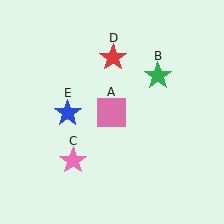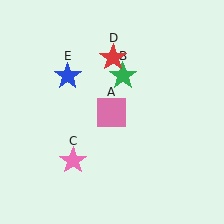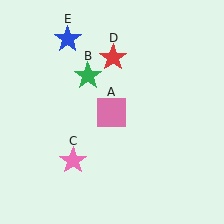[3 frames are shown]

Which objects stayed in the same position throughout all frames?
Pink square (object A) and pink star (object C) and red star (object D) remained stationary.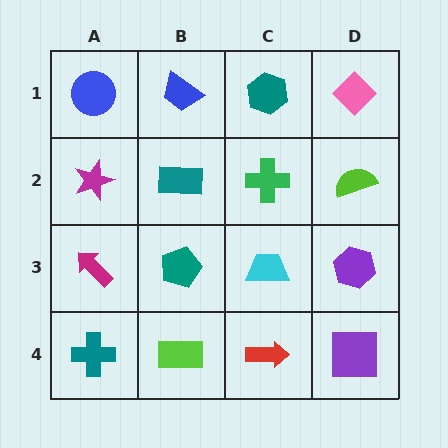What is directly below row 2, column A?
A magenta arrow.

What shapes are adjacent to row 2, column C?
A teal hexagon (row 1, column C), a cyan trapezoid (row 3, column C), a teal rectangle (row 2, column B), a lime semicircle (row 2, column D).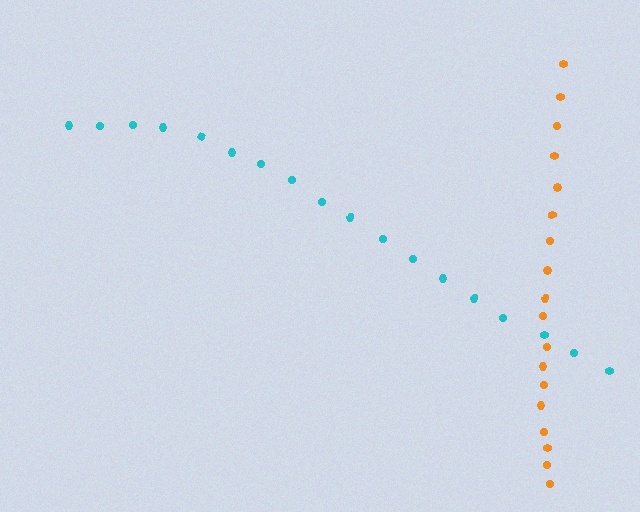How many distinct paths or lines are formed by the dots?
There are 2 distinct paths.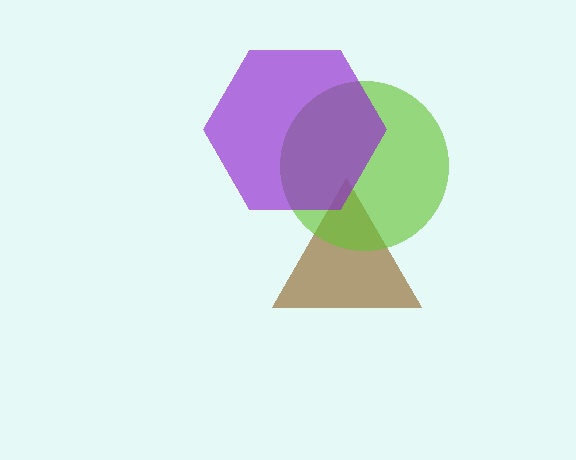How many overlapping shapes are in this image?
There are 3 overlapping shapes in the image.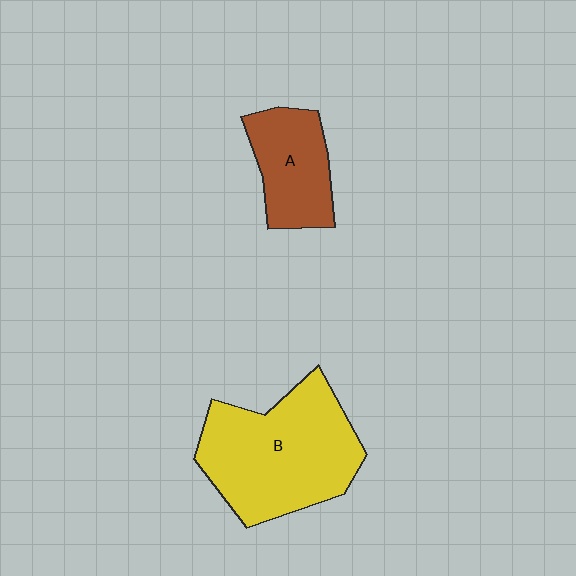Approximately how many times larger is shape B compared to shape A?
Approximately 2.0 times.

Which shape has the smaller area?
Shape A (brown).